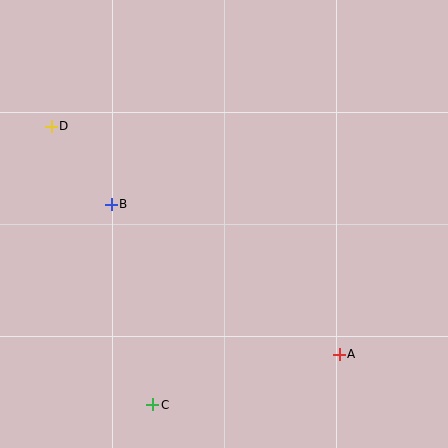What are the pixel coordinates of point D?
Point D is at (51, 126).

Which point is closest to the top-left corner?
Point D is closest to the top-left corner.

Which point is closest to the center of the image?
Point B at (111, 204) is closest to the center.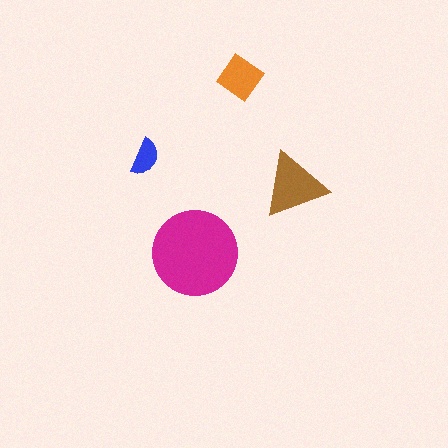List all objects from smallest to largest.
The blue semicircle, the orange diamond, the brown triangle, the magenta circle.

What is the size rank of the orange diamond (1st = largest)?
3rd.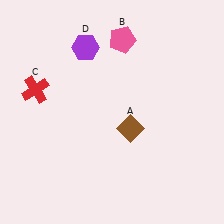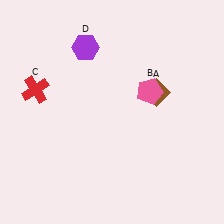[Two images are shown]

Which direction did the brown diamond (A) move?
The brown diamond (A) moved up.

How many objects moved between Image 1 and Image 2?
2 objects moved between the two images.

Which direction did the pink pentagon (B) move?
The pink pentagon (B) moved down.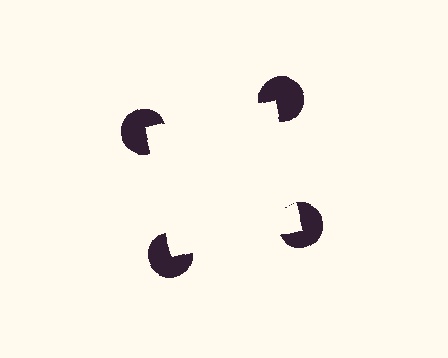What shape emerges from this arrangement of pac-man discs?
An illusory square — its edges are inferred from the aligned wedge cuts in the pac-man discs, not physically drawn.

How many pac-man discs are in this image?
There are 4 — one at each vertex of the illusory square.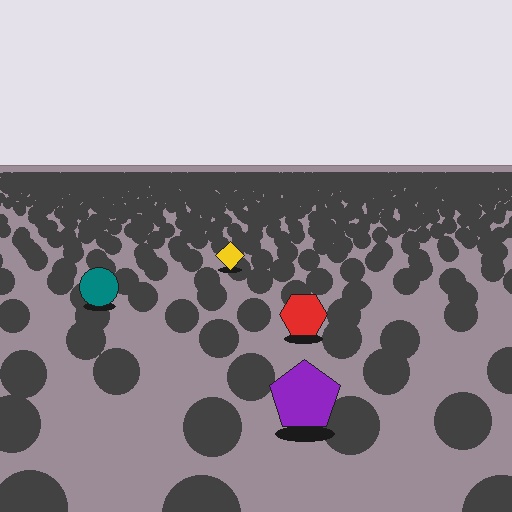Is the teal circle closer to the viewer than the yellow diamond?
Yes. The teal circle is closer — you can tell from the texture gradient: the ground texture is coarser near it.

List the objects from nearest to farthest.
From nearest to farthest: the purple pentagon, the red hexagon, the teal circle, the yellow diamond.